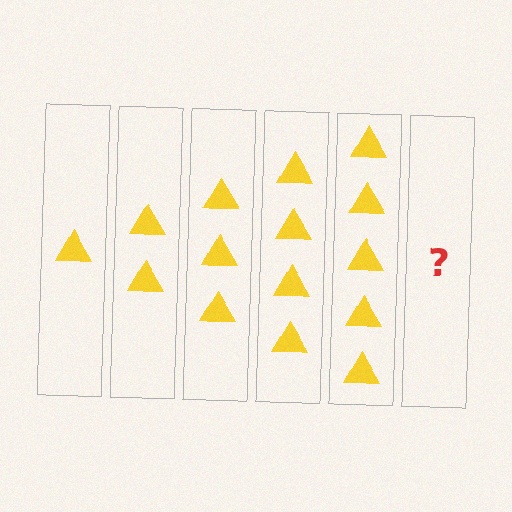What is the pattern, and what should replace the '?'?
The pattern is that each step adds one more triangle. The '?' should be 6 triangles.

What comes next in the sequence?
The next element should be 6 triangles.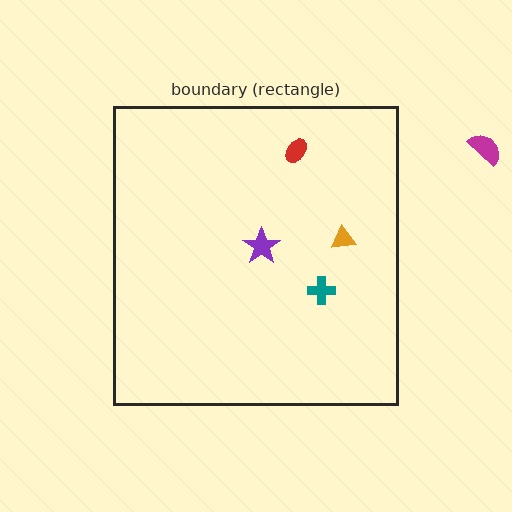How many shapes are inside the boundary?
4 inside, 1 outside.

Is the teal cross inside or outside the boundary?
Inside.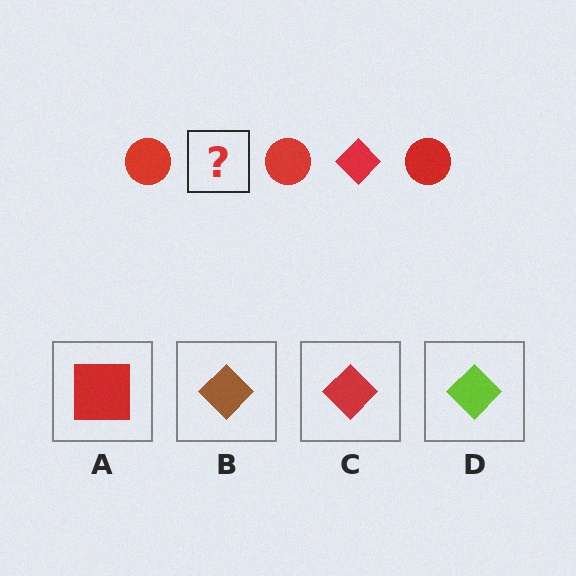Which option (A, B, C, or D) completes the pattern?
C.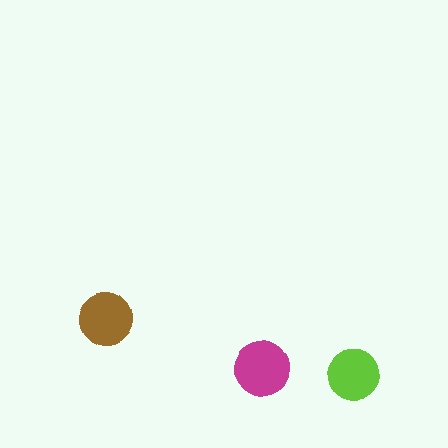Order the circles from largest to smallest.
the magenta one, the brown one, the lime one.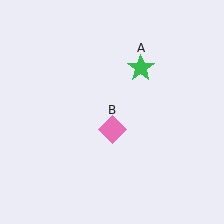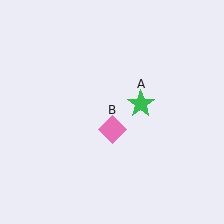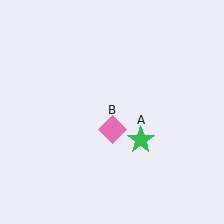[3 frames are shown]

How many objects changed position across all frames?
1 object changed position: green star (object A).